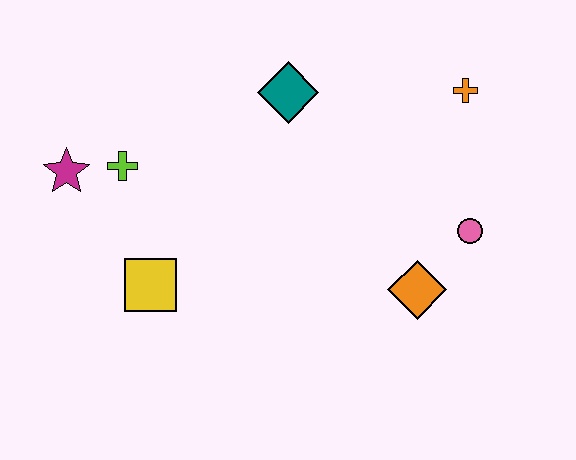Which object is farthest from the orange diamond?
The magenta star is farthest from the orange diamond.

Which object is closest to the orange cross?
The pink circle is closest to the orange cross.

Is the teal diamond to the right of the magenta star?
Yes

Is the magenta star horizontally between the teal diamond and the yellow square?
No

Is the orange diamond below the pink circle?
Yes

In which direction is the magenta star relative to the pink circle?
The magenta star is to the left of the pink circle.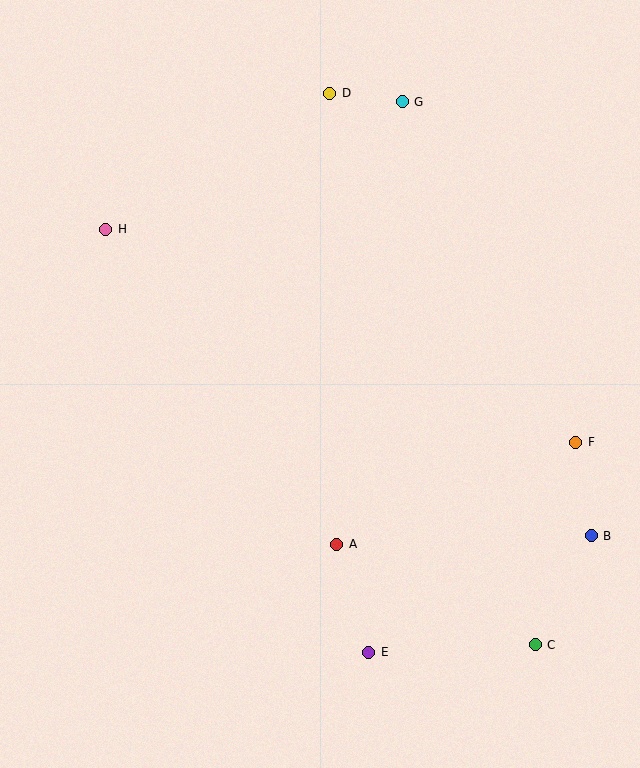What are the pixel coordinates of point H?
Point H is at (106, 229).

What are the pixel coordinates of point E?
Point E is at (369, 652).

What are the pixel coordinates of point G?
Point G is at (402, 102).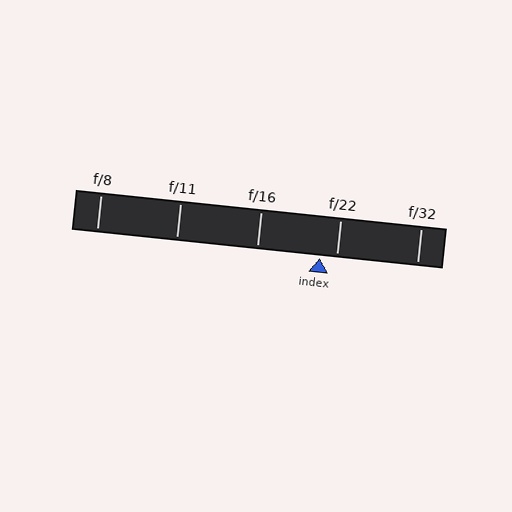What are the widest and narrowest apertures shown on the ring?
The widest aperture shown is f/8 and the narrowest is f/32.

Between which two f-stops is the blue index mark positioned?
The index mark is between f/16 and f/22.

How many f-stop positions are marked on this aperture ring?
There are 5 f-stop positions marked.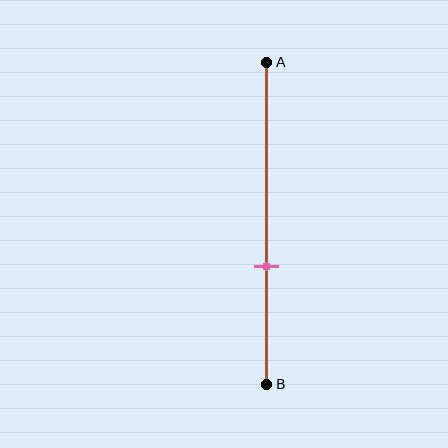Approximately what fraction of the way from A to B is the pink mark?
The pink mark is approximately 65% of the way from A to B.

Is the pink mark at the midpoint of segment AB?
No, the mark is at about 65% from A, not at the 50% midpoint.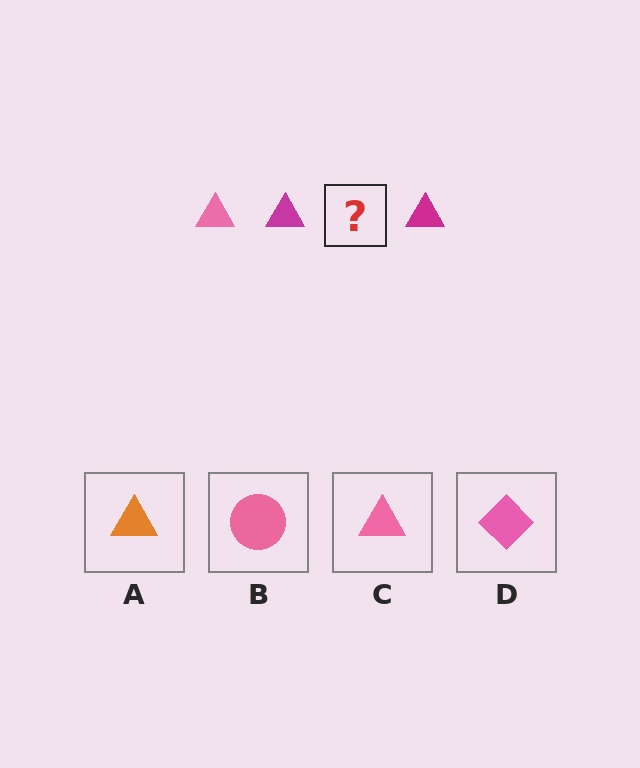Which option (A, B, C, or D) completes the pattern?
C.